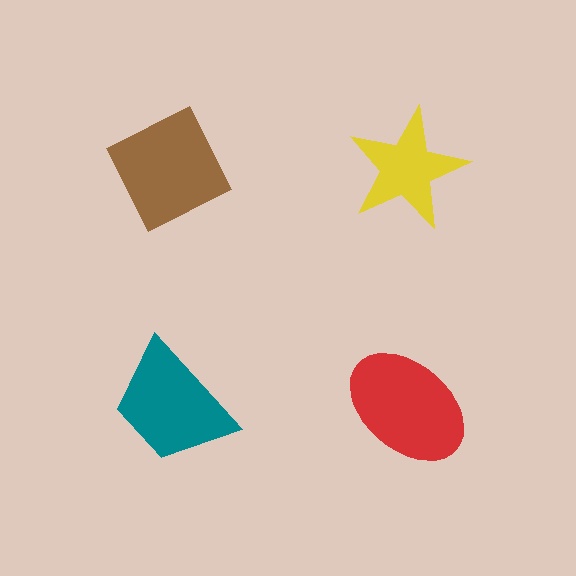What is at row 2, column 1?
A teal trapezoid.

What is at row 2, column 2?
A red ellipse.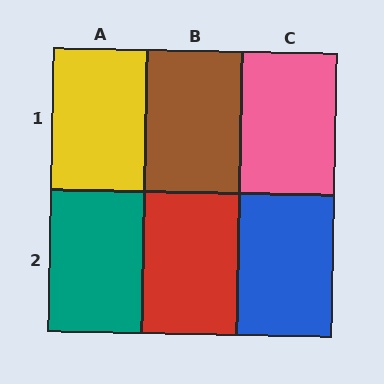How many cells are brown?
1 cell is brown.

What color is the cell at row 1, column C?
Pink.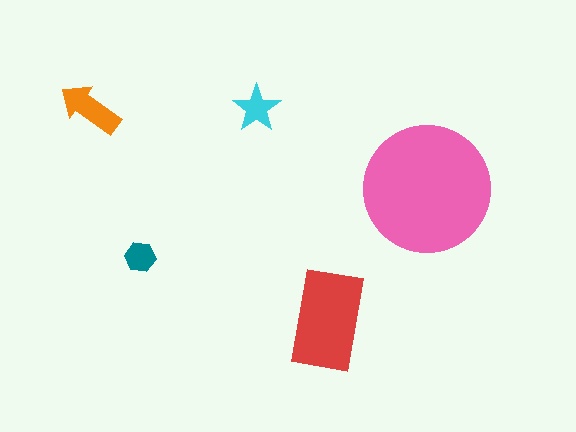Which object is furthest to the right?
The pink circle is rightmost.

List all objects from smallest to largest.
The teal hexagon, the cyan star, the orange arrow, the red rectangle, the pink circle.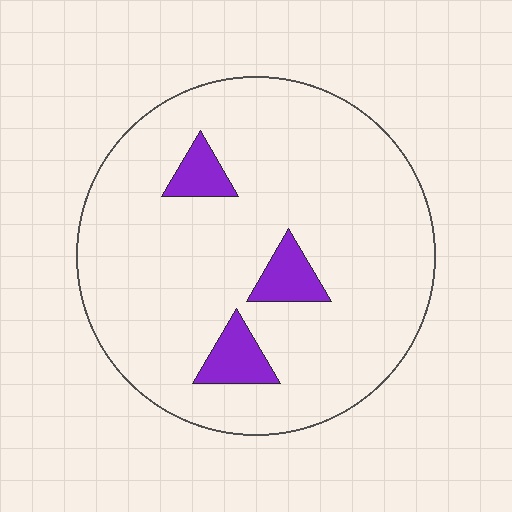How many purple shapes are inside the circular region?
3.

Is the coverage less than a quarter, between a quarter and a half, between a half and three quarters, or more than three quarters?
Less than a quarter.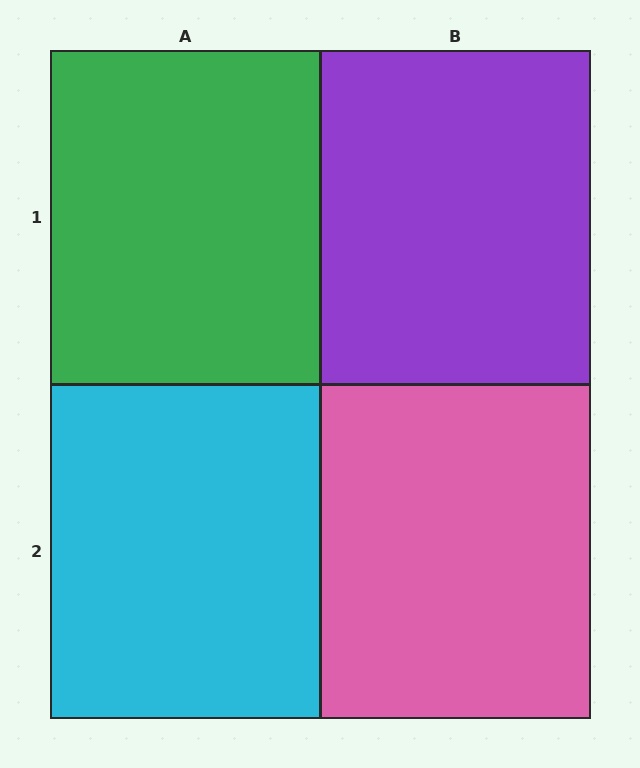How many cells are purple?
1 cell is purple.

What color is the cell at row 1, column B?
Purple.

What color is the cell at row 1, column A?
Green.